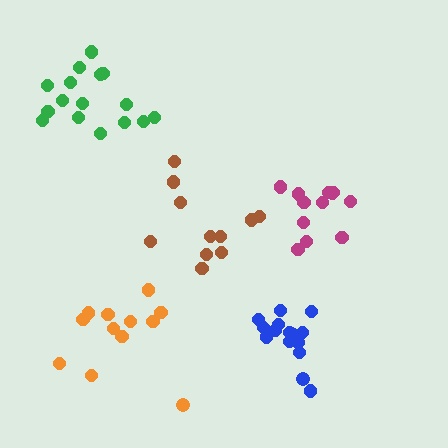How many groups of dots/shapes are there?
There are 5 groups.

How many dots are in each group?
Group 1: 12 dots, Group 2: 16 dots, Group 3: 12 dots, Group 4: 11 dots, Group 5: 16 dots (67 total).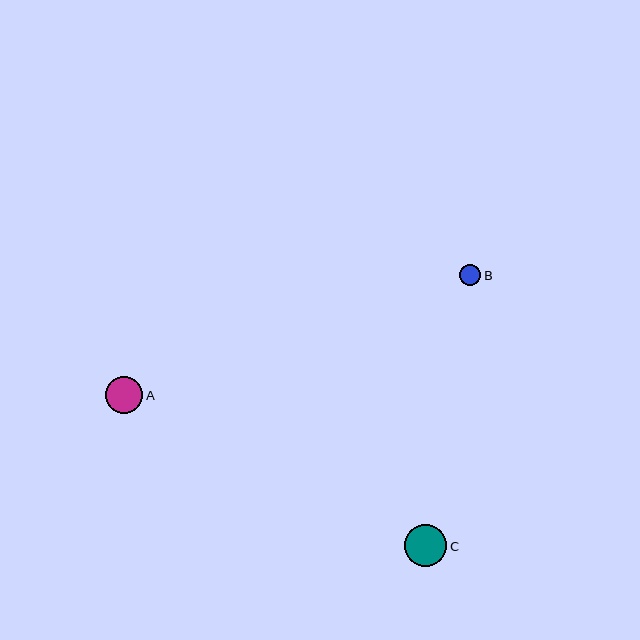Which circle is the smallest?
Circle B is the smallest with a size of approximately 21 pixels.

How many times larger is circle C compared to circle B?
Circle C is approximately 2.0 times the size of circle B.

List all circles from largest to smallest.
From largest to smallest: C, A, B.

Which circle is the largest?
Circle C is the largest with a size of approximately 42 pixels.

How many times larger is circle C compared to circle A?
Circle C is approximately 1.1 times the size of circle A.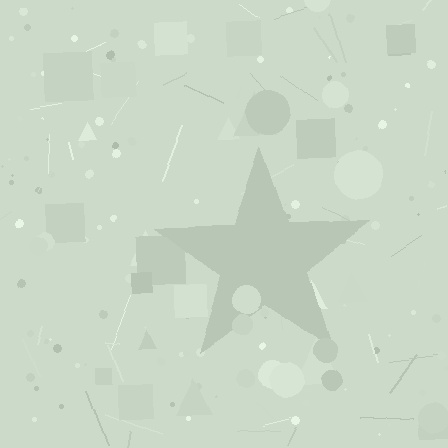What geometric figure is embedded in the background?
A star is embedded in the background.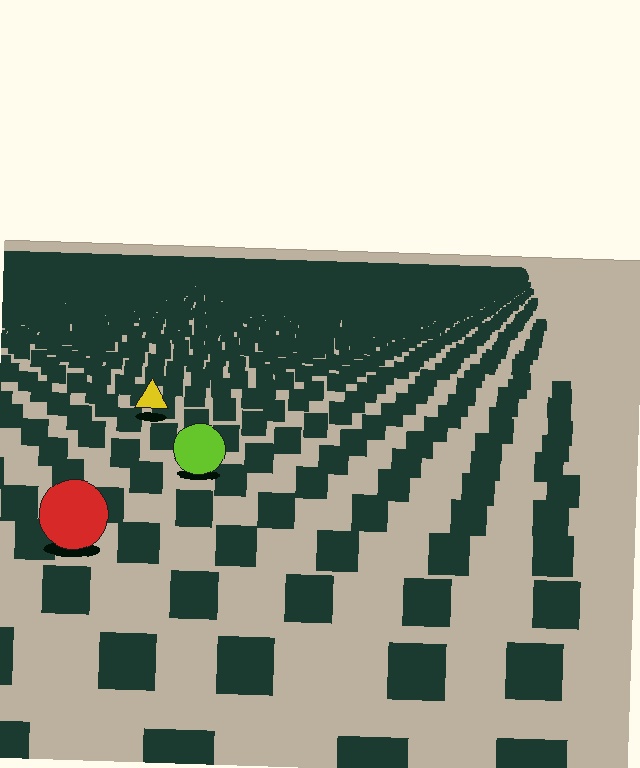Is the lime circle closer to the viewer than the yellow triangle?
Yes. The lime circle is closer — you can tell from the texture gradient: the ground texture is coarser near it.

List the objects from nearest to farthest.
From nearest to farthest: the red circle, the lime circle, the yellow triangle.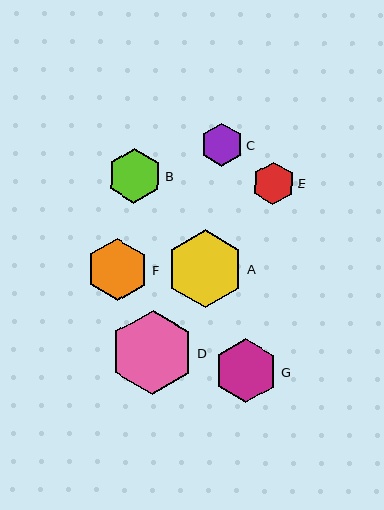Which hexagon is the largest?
Hexagon D is the largest with a size of approximately 84 pixels.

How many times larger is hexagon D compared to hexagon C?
Hexagon D is approximately 1.9 times the size of hexagon C.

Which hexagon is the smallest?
Hexagon E is the smallest with a size of approximately 42 pixels.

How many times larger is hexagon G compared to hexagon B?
Hexagon G is approximately 1.2 times the size of hexagon B.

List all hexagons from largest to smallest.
From largest to smallest: D, A, G, F, B, C, E.